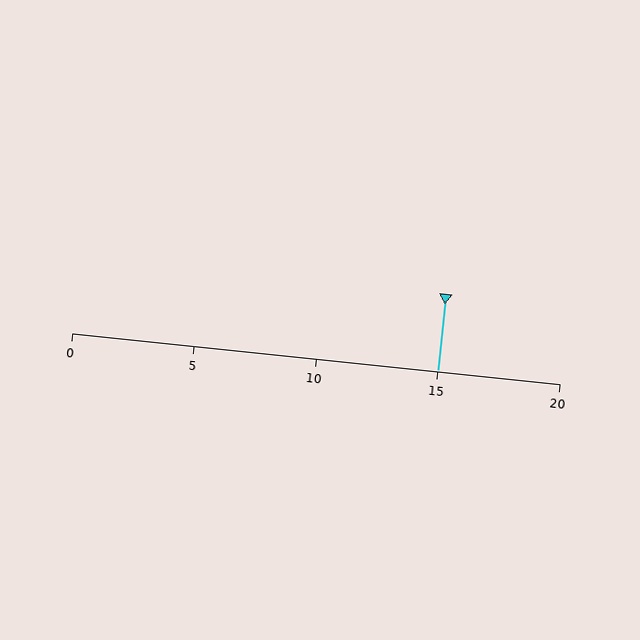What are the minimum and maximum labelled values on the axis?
The axis runs from 0 to 20.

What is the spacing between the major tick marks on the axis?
The major ticks are spaced 5 apart.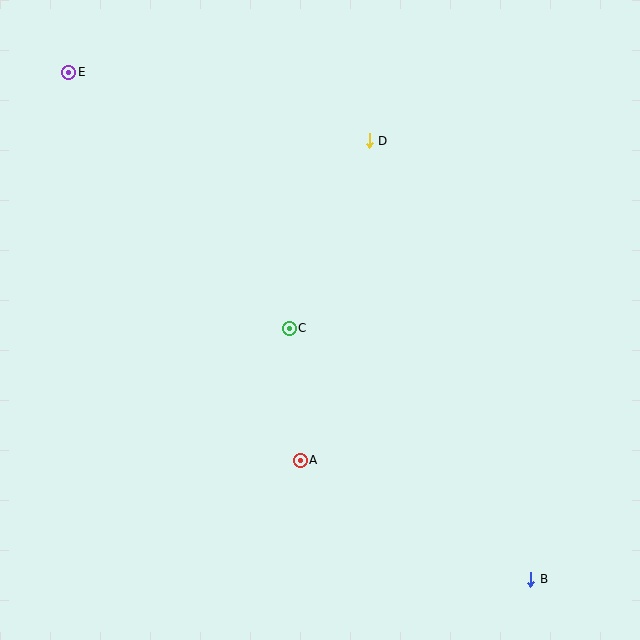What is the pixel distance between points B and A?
The distance between B and A is 260 pixels.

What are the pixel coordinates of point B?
Point B is at (531, 579).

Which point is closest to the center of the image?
Point C at (289, 328) is closest to the center.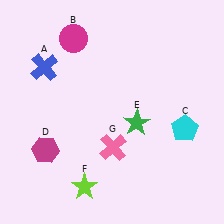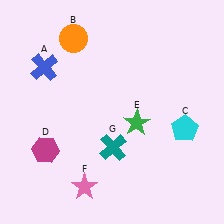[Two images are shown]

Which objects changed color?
B changed from magenta to orange. F changed from lime to pink. G changed from pink to teal.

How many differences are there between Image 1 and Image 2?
There are 3 differences between the two images.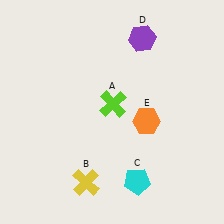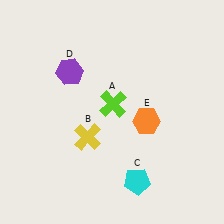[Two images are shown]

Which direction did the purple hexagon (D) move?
The purple hexagon (D) moved left.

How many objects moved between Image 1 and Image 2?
2 objects moved between the two images.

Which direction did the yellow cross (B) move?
The yellow cross (B) moved up.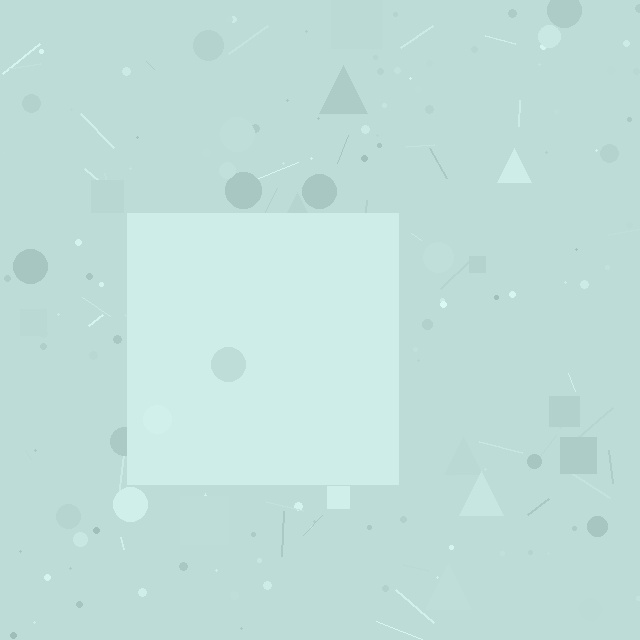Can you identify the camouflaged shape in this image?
The camouflaged shape is a square.